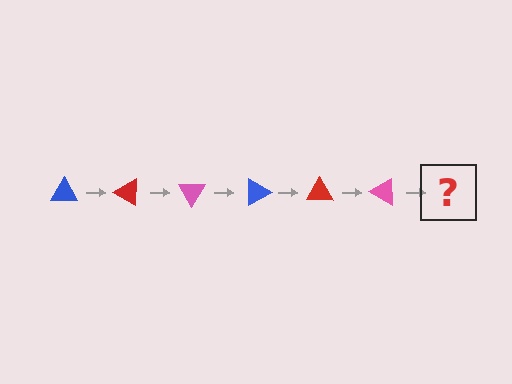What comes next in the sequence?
The next element should be a blue triangle, rotated 180 degrees from the start.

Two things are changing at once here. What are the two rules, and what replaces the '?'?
The two rules are that it rotates 30 degrees each step and the color cycles through blue, red, and pink. The '?' should be a blue triangle, rotated 180 degrees from the start.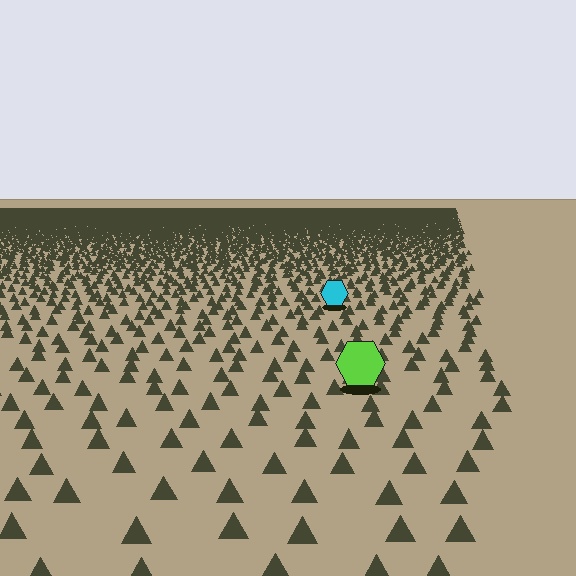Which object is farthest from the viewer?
The cyan hexagon is farthest from the viewer. It appears smaller and the ground texture around it is denser.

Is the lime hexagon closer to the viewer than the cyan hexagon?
Yes. The lime hexagon is closer — you can tell from the texture gradient: the ground texture is coarser near it.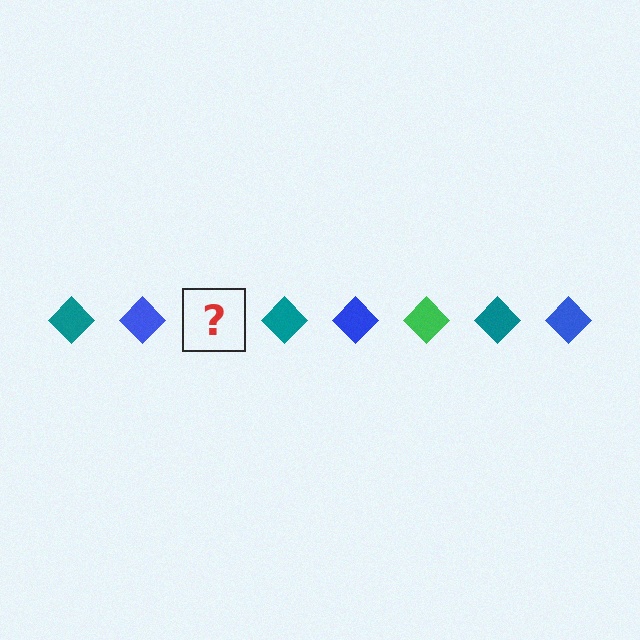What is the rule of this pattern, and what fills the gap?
The rule is that the pattern cycles through teal, blue, green diamonds. The gap should be filled with a green diamond.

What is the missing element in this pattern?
The missing element is a green diamond.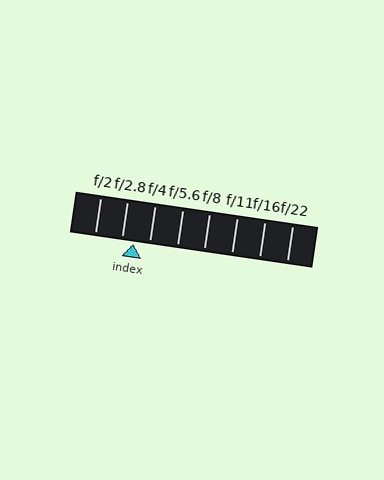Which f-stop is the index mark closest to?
The index mark is closest to f/2.8.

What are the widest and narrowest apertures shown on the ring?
The widest aperture shown is f/2 and the narrowest is f/22.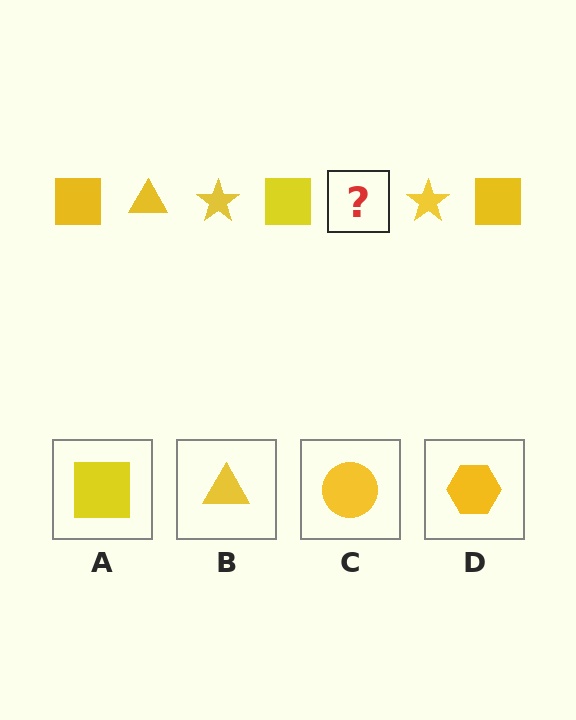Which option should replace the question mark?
Option B.